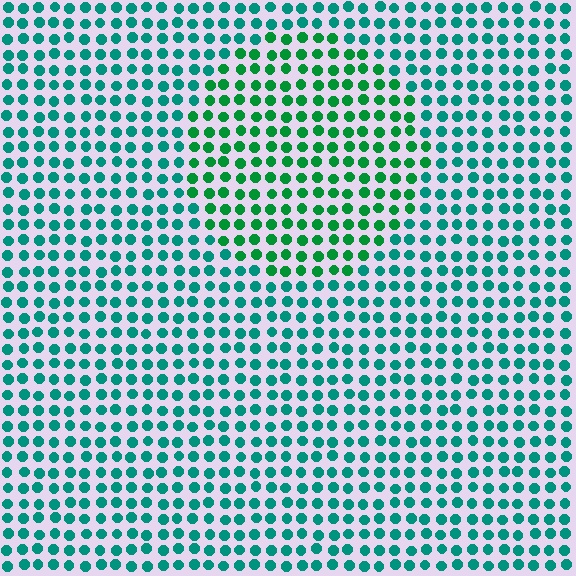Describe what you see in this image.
The image is filled with small teal elements in a uniform arrangement. A circle-shaped region is visible where the elements are tinted to a slightly different hue, forming a subtle color boundary.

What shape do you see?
I see a circle.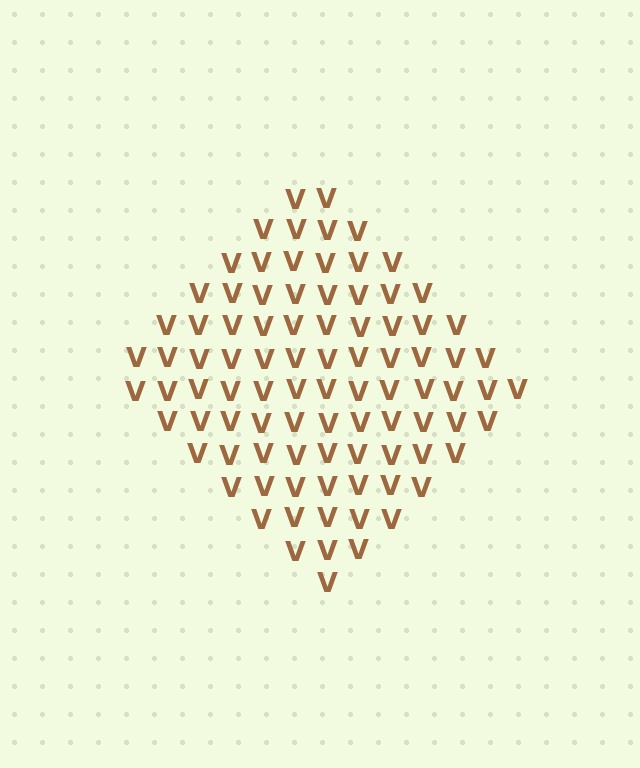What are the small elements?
The small elements are letter V's.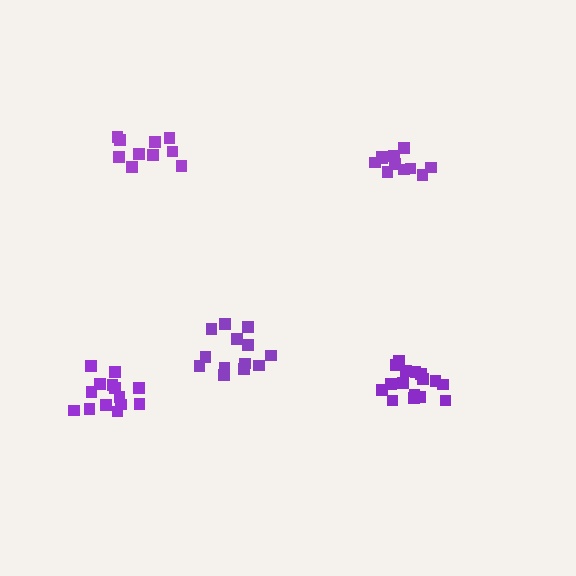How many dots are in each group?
Group 1: 10 dots, Group 2: 15 dots, Group 3: 13 dots, Group 4: 16 dots, Group 5: 11 dots (65 total).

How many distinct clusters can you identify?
There are 5 distinct clusters.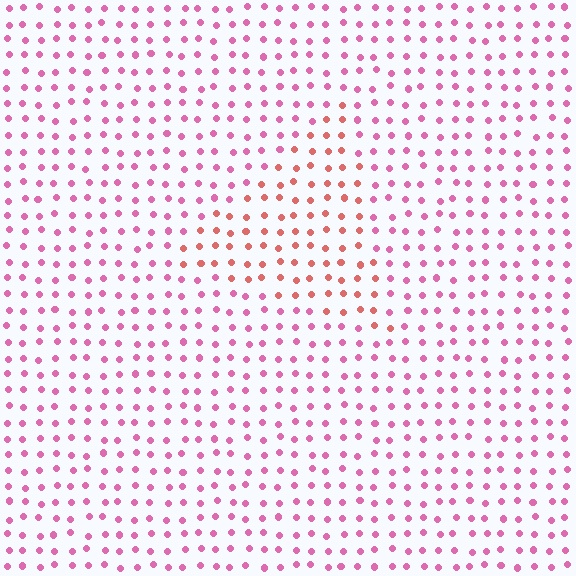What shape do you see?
I see a triangle.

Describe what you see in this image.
The image is filled with small pink elements in a uniform arrangement. A triangle-shaped region is visible where the elements are tinted to a slightly different hue, forming a subtle color boundary.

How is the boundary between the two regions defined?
The boundary is defined purely by a slight shift in hue (about 36 degrees). Spacing, size, and orientation are identical on both sides.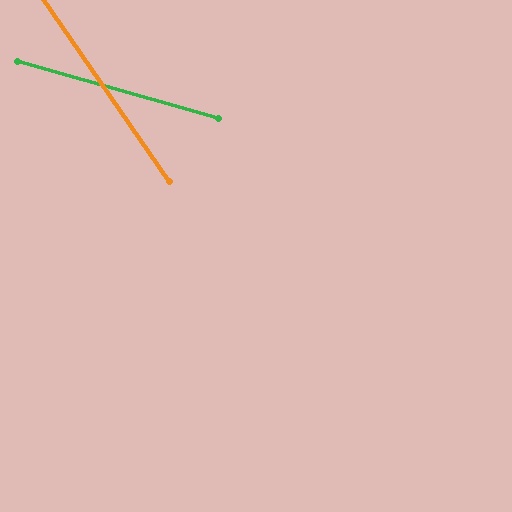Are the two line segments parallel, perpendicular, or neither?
Neither parallel nor perpendicular — they differ by about 40°.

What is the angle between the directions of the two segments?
Approximately 40 degrees.